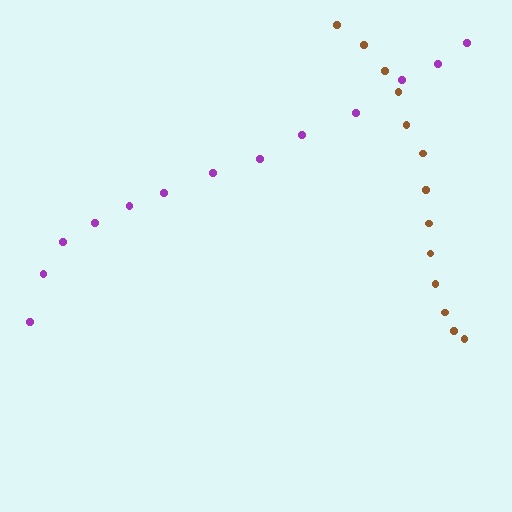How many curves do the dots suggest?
There are 2 distinct paths.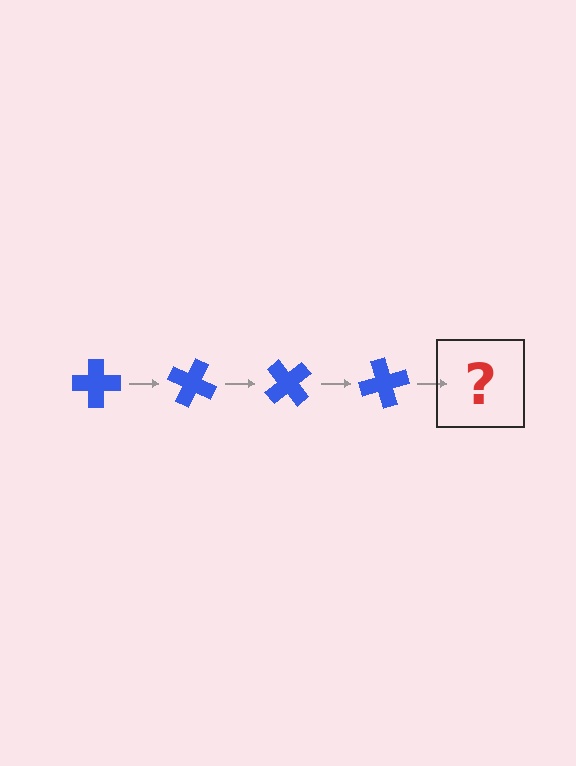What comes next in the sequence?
The next element should be a blue cross rotated 100 degrees.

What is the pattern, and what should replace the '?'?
The pattern is that the cross rotates 25 degrees each step. The '?' should be a blue cross rotated 100 degrees.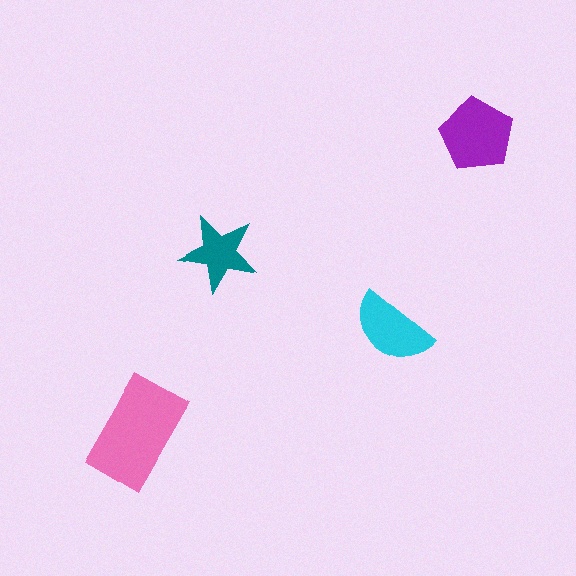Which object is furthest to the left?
The pink rectangle is leftmost.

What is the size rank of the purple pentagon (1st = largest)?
2nd.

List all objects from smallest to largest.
The teal star, the cyan semicircle, the purple pentagon, the pink rectangle.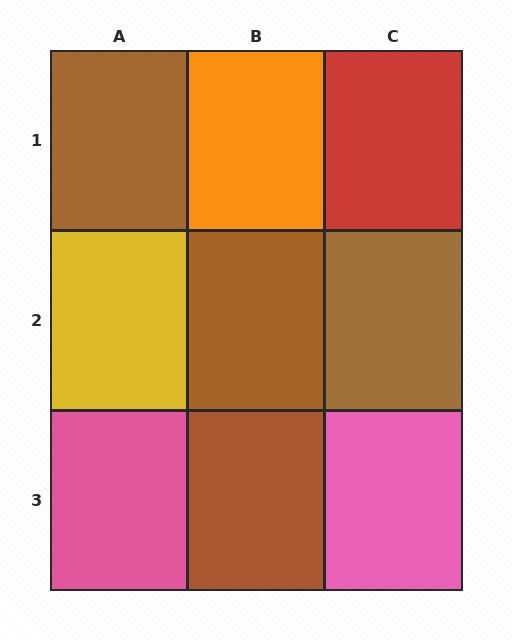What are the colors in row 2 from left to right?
Yellow, brown, brown.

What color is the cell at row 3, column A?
Pink.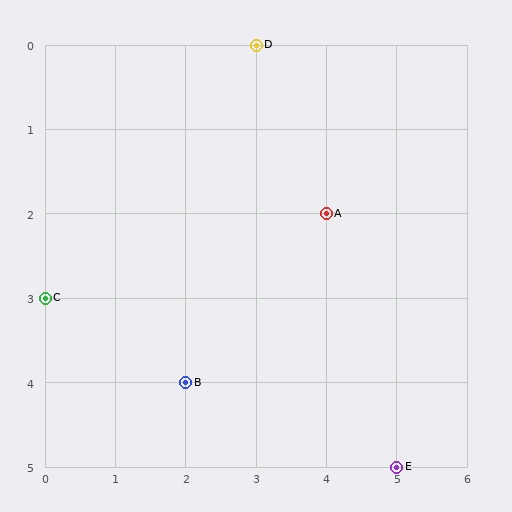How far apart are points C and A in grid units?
Points C and A are 4 columns and 1 row apart (about 4.1 grid units diagonally).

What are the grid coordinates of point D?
Point D is at grid coordinates (3, 0).